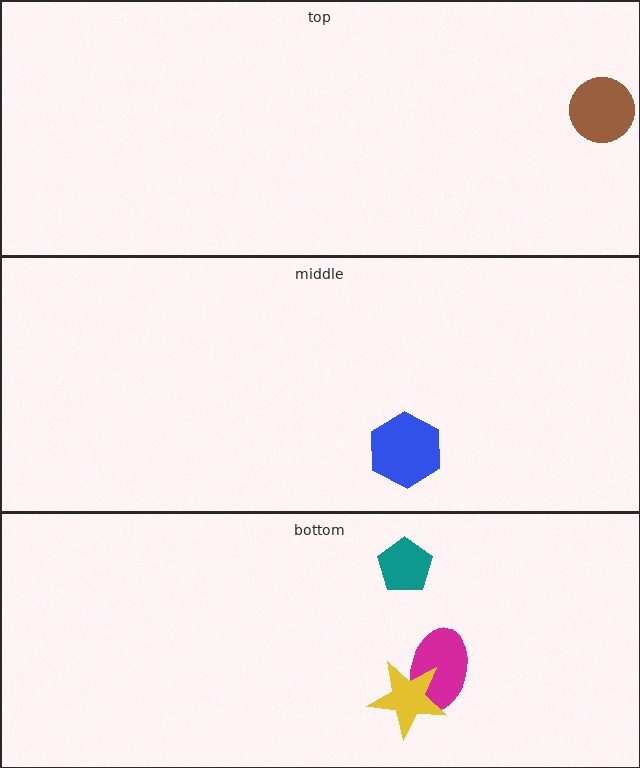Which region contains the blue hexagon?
The middle region.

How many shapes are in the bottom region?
3.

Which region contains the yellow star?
The bottom region.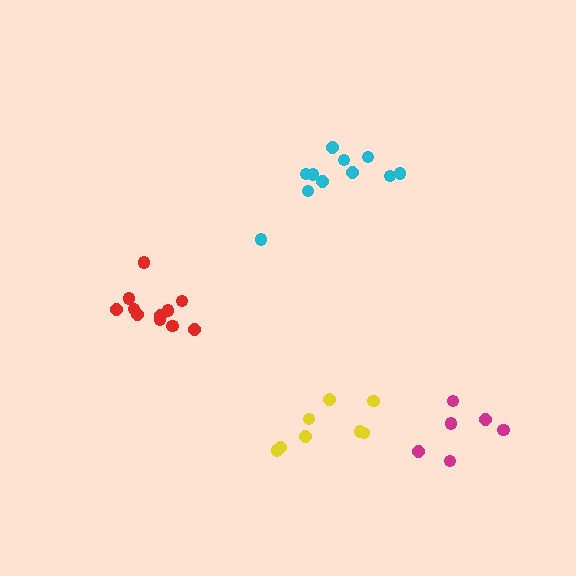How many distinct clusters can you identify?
There are 4 distinct clusters.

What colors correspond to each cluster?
The clusters are colored: magenta, yellow, cyan, red.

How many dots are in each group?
Group 1: 6 dots, Group 2: 8 dots, Group 3: 11 dots, Group 4: 11 dots (36 total).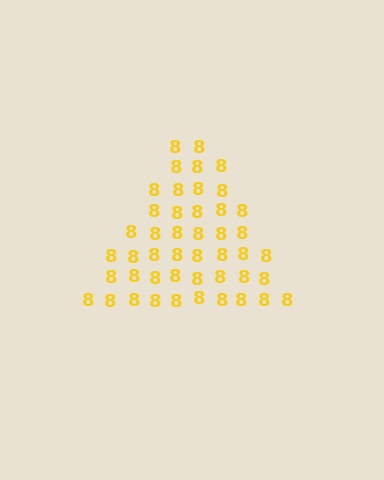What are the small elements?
The small elements are digit 8's.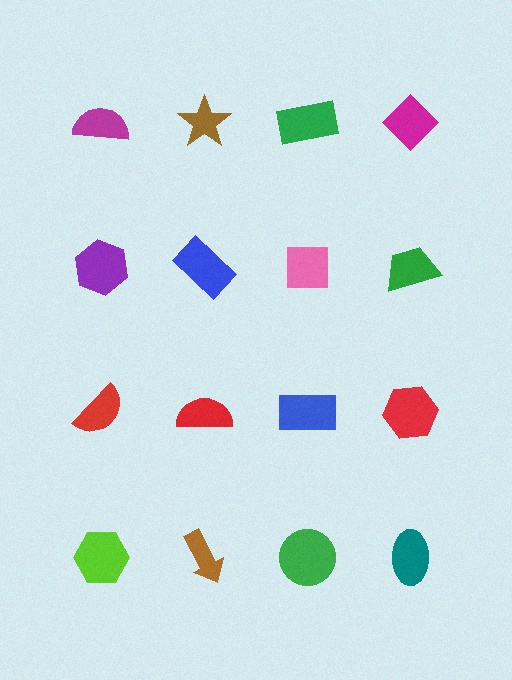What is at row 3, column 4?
A red hexagon.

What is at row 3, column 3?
A blue rectangle.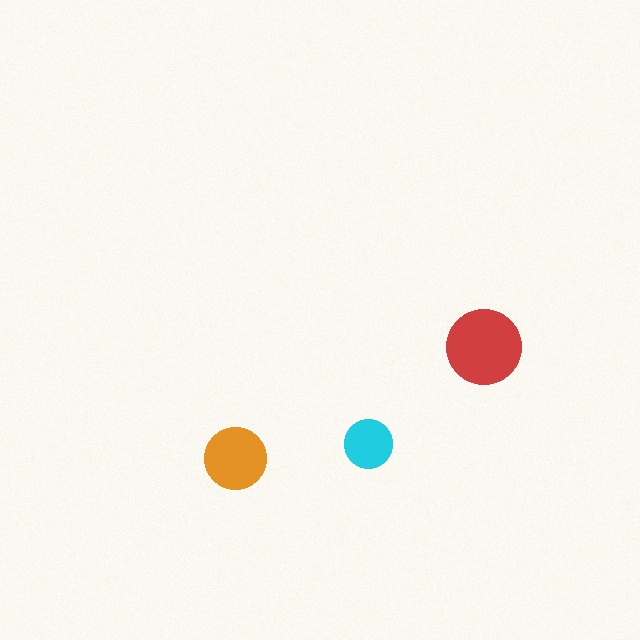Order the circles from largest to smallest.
the red one, the orange one, the cyan one.